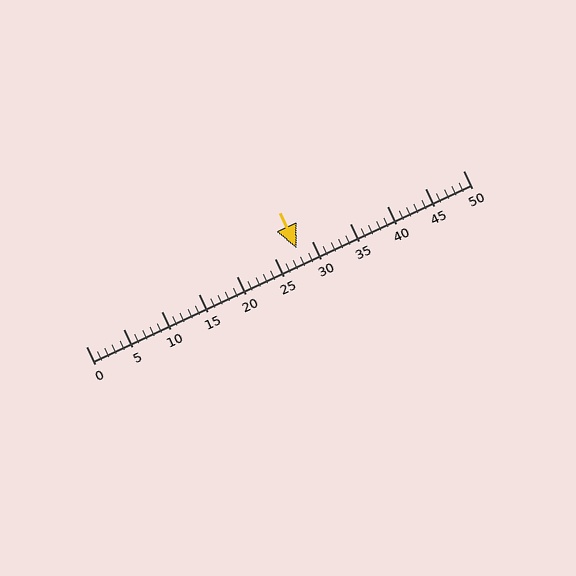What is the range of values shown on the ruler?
The ruler shows values from 0 to 50.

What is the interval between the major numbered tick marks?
The major tick marks are spaced 5 units apart.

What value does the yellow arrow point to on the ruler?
The yellow arrow points to approximately 28.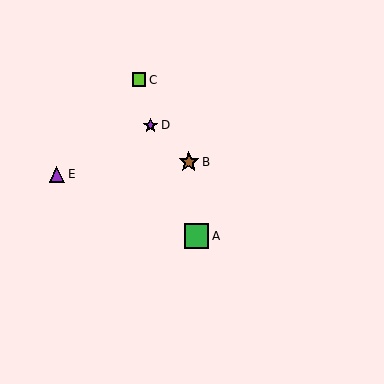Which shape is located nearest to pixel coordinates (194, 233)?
The green square (labeled A) at (197, 236) is nearest to that location.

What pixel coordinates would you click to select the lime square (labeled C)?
Click at (139, 80) to select the lime square C.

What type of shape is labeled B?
Shape B is a brown star.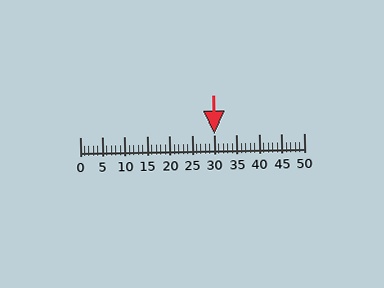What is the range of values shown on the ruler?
The ruler shows values from 0 to 50.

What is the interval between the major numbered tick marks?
The major tick marks are spaced 5 units apart.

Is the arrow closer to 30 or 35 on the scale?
The arrow is closer to 30.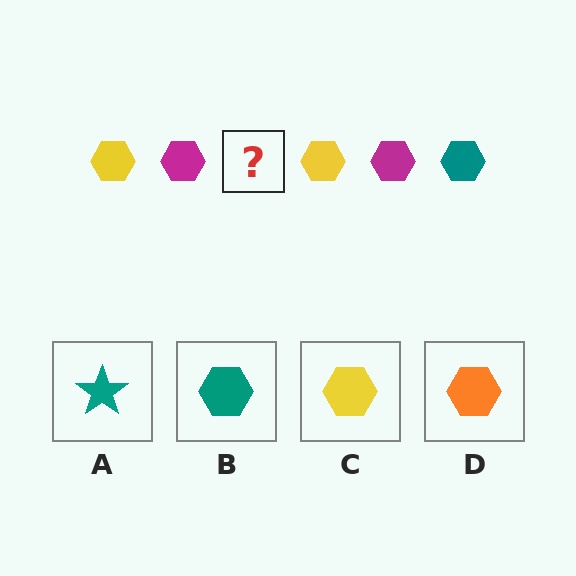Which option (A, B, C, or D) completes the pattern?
B.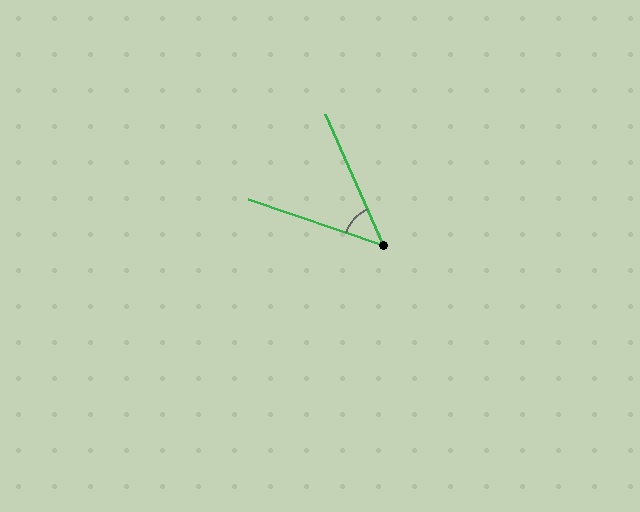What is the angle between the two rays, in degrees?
Approximately 47 degrees.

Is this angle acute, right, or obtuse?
It is acute.